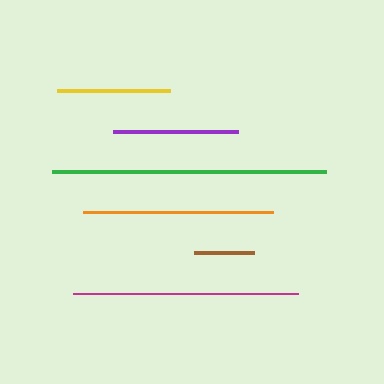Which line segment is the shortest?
The brown line is the shortest at approximately 60 pixels.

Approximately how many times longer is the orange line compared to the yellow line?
The orange line is approximately 1.7 times the length of the yellow line.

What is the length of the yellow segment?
The yellow segment is approximately 112 pixels long.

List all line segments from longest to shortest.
From longest to shortest: green, magenta, orange, purple, yellow, brown.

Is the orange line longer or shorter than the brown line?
The orange line is longer than the brown line.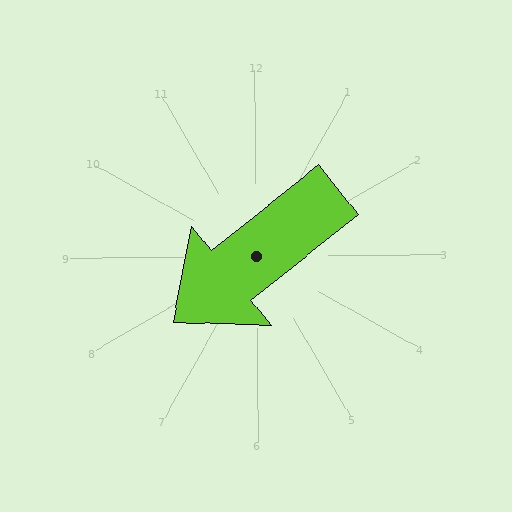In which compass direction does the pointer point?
Southwest.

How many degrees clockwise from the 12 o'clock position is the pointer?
Approximately 232 degrees.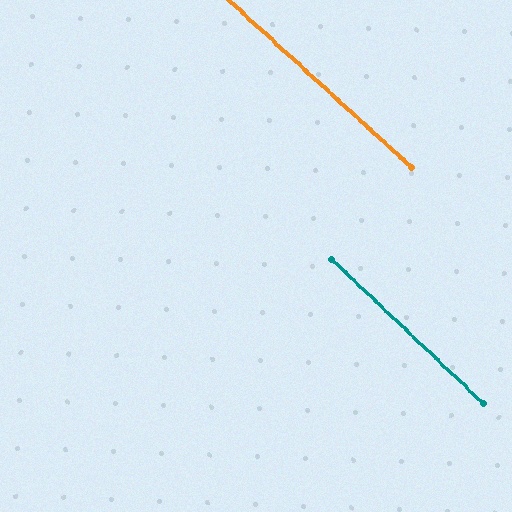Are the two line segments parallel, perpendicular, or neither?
Parallel — their directions differ by only 1.0°.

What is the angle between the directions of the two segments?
Approximately 1 degree.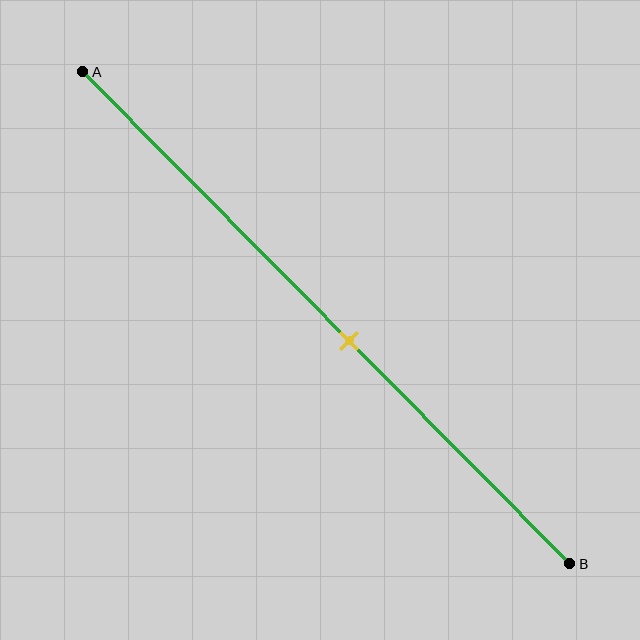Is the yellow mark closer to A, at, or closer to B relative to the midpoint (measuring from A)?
The yellow mark is closer to point B than the midpoint of segment AB.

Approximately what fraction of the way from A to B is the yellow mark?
The yellow mark is approximately 55% of the way from A to B.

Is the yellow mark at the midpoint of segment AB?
No, the mark is at about 55% from A, not at the 50% midpoint.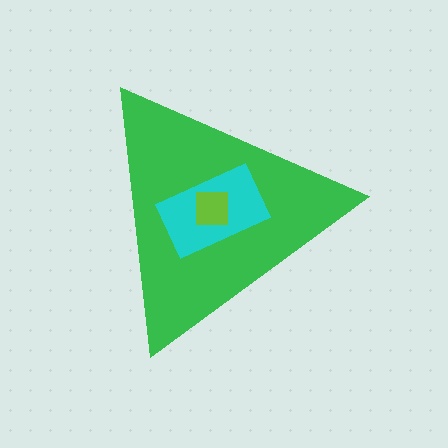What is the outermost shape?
The green triangle.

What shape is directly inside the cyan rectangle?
The lime square.